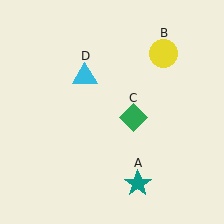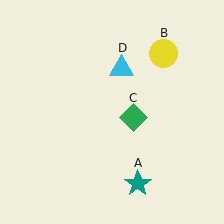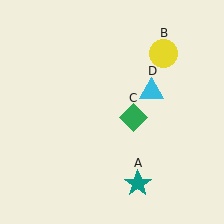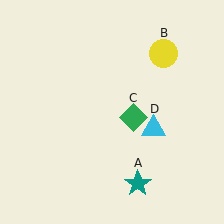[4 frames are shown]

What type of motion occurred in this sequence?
The cyan triangle (object D) rotated clockwise around the center of the scene.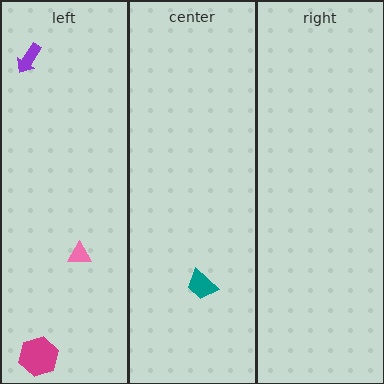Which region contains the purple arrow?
The left region.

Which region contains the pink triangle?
The left region.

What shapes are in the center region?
The teal trapezoid.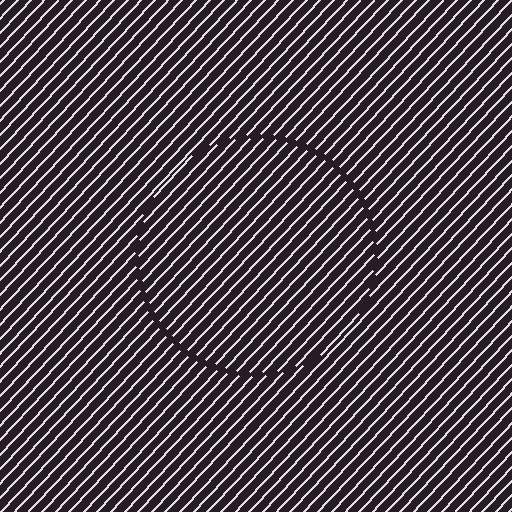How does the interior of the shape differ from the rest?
The interior of the shape contains the same grating, shifted by half a period — the contour is defined by the phase discontinuity where line-ends from the inner and outer gratings abut.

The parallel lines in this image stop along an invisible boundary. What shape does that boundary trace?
An illusory circle. The interior of the shape contains the same grating, shifted by half a period — the contour is defined by the phase discontinuity where line-ends from the inner and outer gratings abut.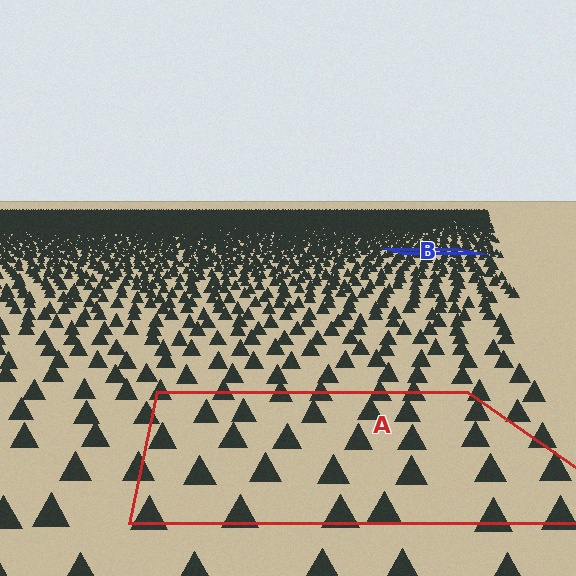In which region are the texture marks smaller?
The texture marks are smaller in region B, because it is farther away.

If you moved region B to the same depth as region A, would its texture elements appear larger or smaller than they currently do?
They would appear larger. At a closer depth, the same texture elements are projected at a bigger on-screen size.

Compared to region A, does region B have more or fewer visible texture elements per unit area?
Region B has more texture elements per unit area — they are packed more densely because it is farther away.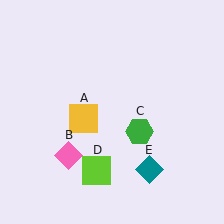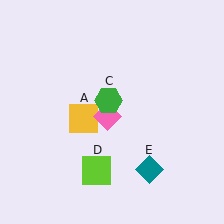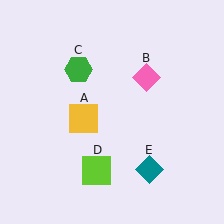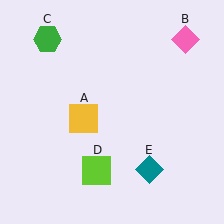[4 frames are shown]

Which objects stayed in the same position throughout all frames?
Yellow square (object A) and lime square (object D) and teal diamond (object E) remained stationary.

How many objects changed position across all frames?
2 objects changed position: pink diamond (object B), green hexagon (object C).